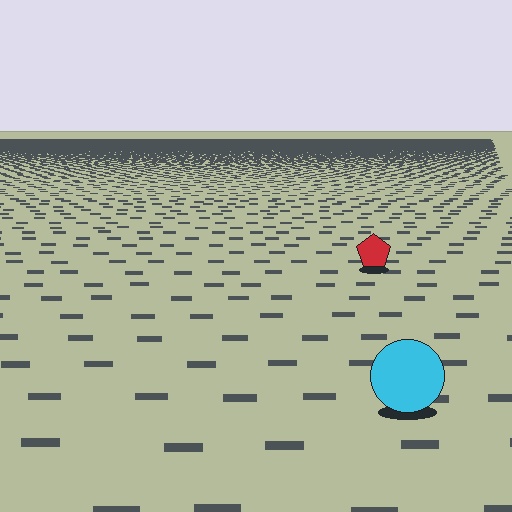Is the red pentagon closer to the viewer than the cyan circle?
No. The cyan circle is closer — you can tell from the texture gradient: the ground texture is coarser near it.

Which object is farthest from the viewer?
The red pentagon is farthest from the viewer. It appears smaller and the ground texture around it is denser.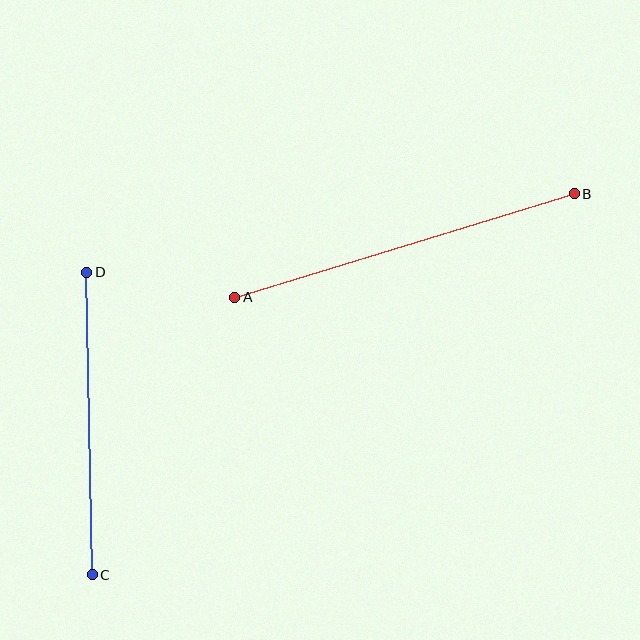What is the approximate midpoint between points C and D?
The midpoint is at approximately (90, 424) pixels.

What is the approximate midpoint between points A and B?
The midpoint is at approximately (404, 245) pixels.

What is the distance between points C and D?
The distance is approximately 303 pixels.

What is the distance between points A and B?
The distance is approximately 355 pixels.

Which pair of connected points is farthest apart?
Points A and B are farthest apart.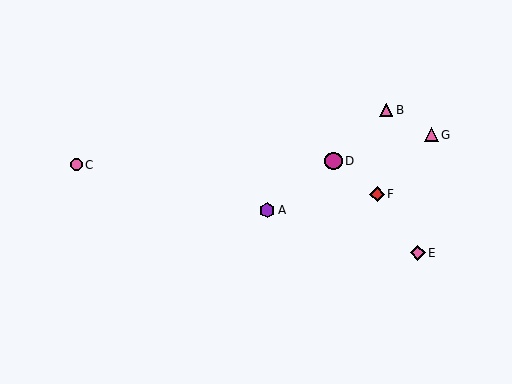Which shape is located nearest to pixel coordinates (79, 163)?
The pink circle (labeled C) at (76, 165) is nearest to that location.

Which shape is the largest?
The magenta circle (labeled D) is the largest.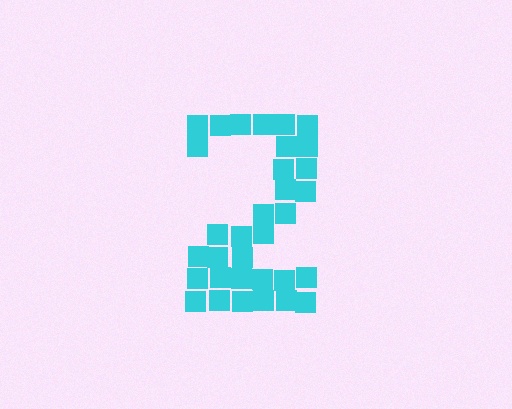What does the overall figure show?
The overall figure shows the digit 2.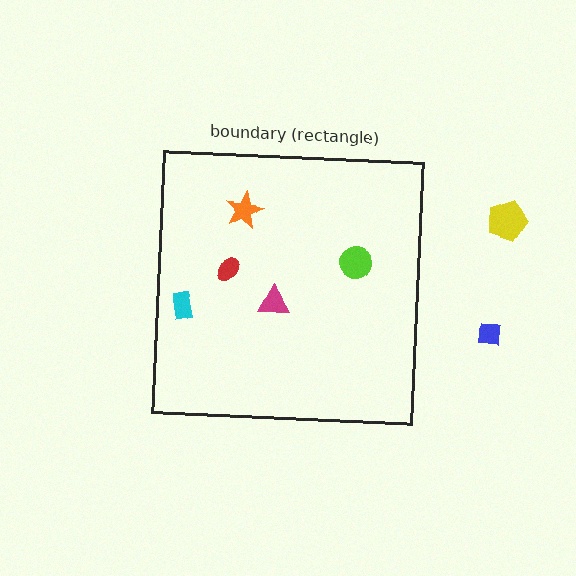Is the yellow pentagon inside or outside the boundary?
Outside.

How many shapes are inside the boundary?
5 inside, 2 outside.